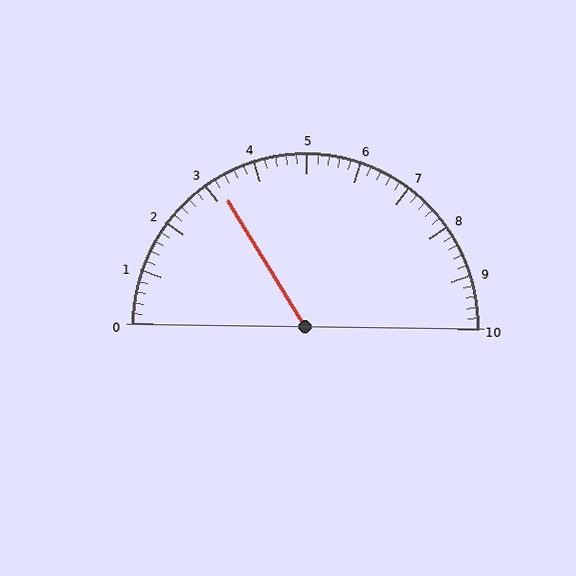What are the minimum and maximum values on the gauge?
The gauge ranges from 0 to 10.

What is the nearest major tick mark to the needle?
The nearest major tick mark is 3.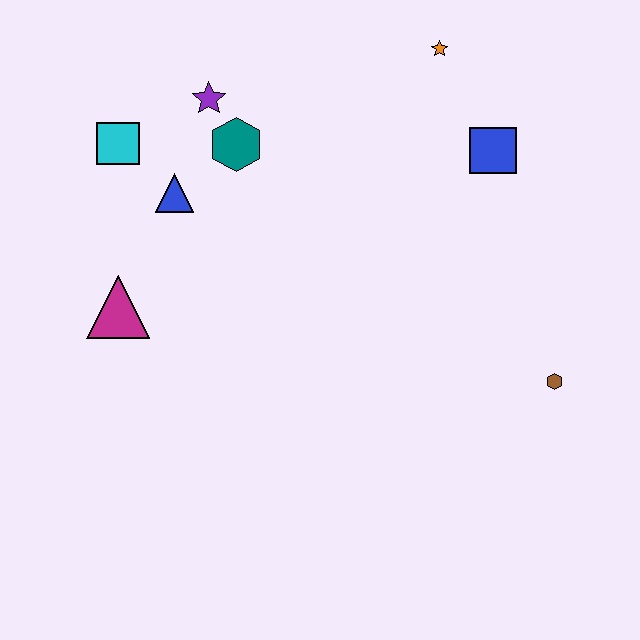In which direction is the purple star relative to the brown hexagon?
The purple star is to the left of the brown hexagon.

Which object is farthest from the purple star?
The brown hexagon is farthest from the purple star.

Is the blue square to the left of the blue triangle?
No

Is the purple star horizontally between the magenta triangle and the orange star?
Yes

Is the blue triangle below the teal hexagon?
Yes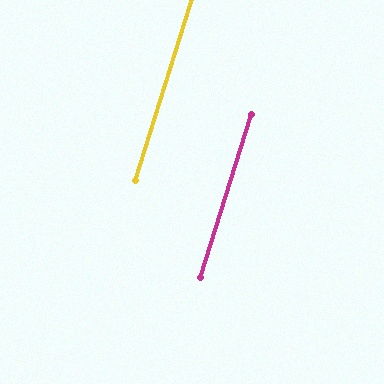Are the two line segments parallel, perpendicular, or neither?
Parallel — their directions differ by only 0.3°.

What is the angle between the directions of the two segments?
Approximately 0 degrees.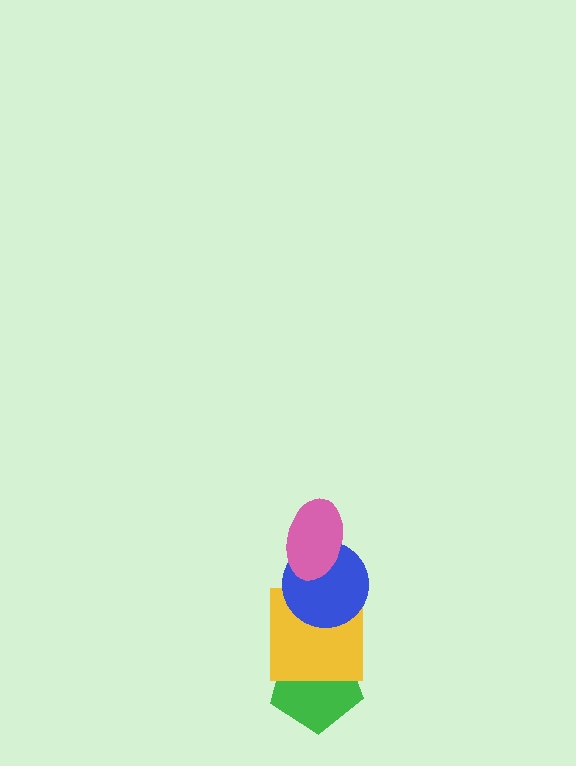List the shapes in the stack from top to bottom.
From top to bottom: the pink ellipse, the blue circle, the yellow square, the green pentagon.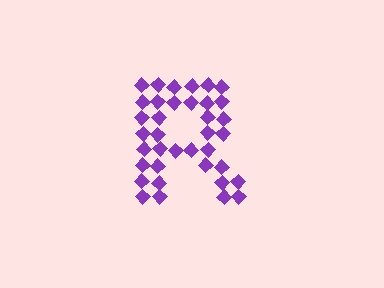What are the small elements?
The small elements are diamonds.